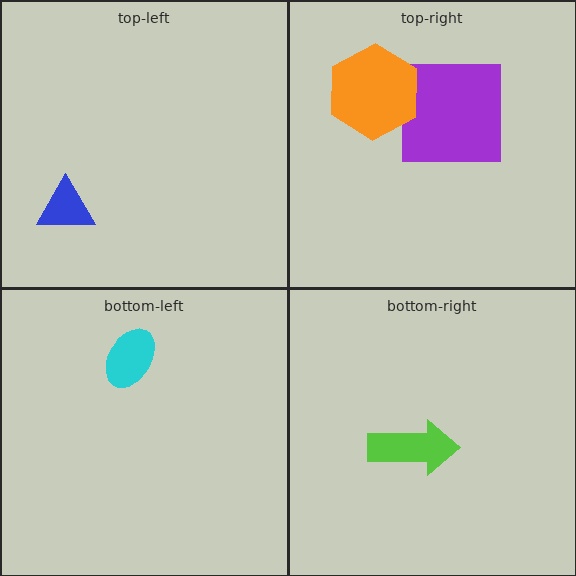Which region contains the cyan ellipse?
The bottom-left region.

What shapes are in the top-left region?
The blue triangle.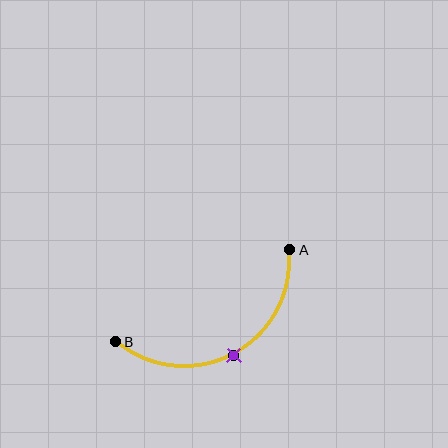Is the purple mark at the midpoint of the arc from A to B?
Yes. The purple mark lies on the arc at equal arc-length from both A and B — it is the arc midpoint.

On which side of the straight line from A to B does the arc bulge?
The arc bulges below the straight line connecting A and B.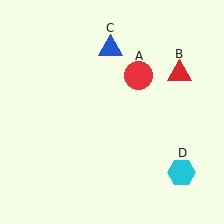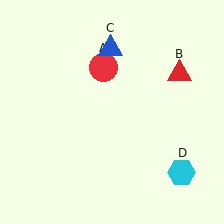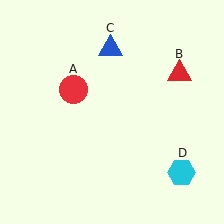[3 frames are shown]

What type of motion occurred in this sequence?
The red circle (object A) rotated counterclockwise around the center of the scene.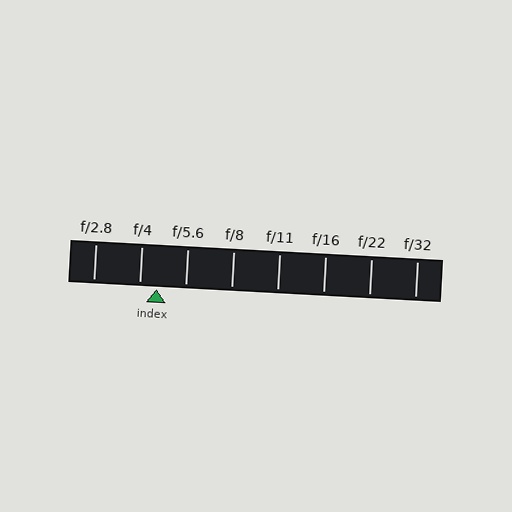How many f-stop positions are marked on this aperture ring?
There are 8 f-stop positions marked.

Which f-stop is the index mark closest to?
The index mark is closest to f/4.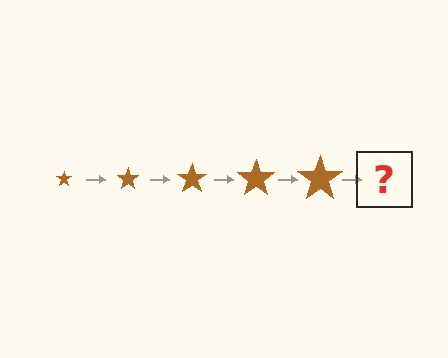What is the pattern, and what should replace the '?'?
The pattern is that the star gets progressively larger each step. The '?' should be a brown star, larger than the previous one.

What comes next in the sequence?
The next element should be a brown star, larger than the previous one.